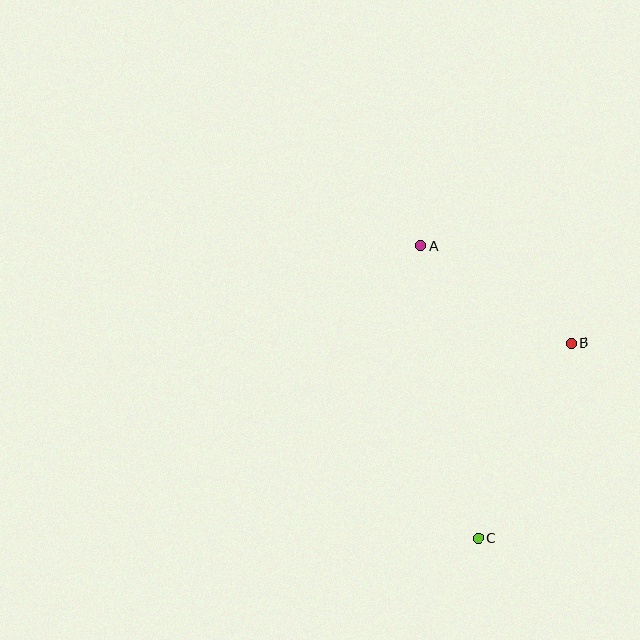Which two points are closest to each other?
Points A and B are closest to each other.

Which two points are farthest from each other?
Points A and C are farthest from each other.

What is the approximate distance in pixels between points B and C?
The distance between B and C is approximately 216 pixels.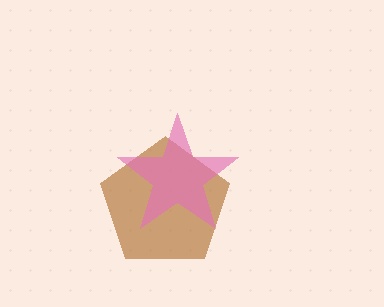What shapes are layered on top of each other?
The layered shapes are: a brown pentagon, a pink star.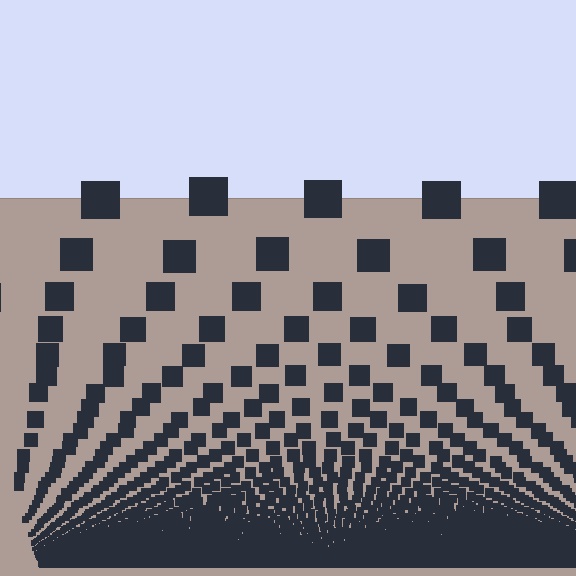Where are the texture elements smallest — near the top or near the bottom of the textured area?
Near the bottom.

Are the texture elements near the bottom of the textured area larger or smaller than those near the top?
Smaller. The gradient is inverted — elements near the bottom are smaller and denser.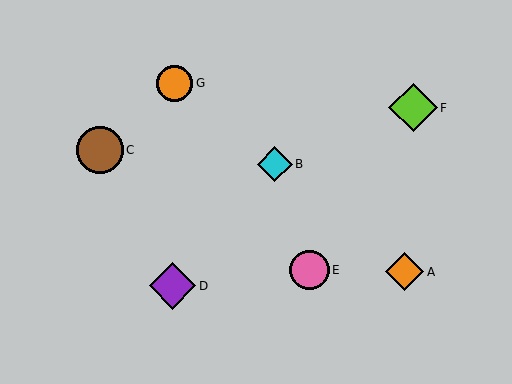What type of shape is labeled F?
Shape F is a lime diamond.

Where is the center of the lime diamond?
The center of the lime diamond is at (413, 108).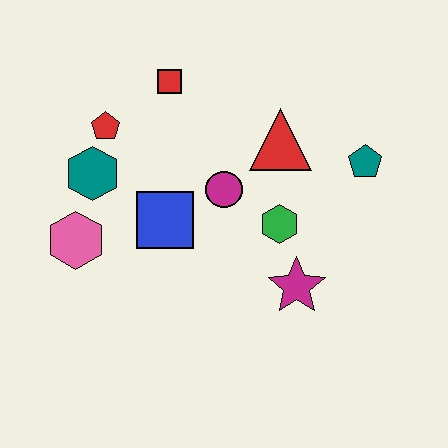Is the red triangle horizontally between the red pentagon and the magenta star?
Yes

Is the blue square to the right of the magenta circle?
No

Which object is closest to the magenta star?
The green hexagon is closest to the magenta star.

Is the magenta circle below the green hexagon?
No